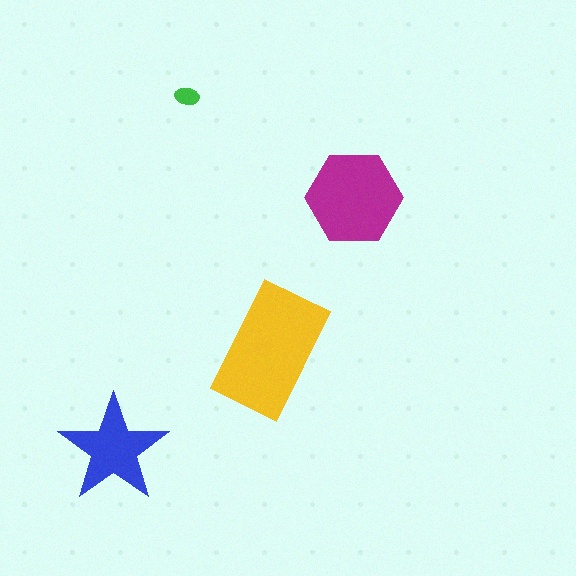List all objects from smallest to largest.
The green ellipse, the blue star, the magenta hexagon, the yellow rectangle.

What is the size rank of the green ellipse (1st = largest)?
4th.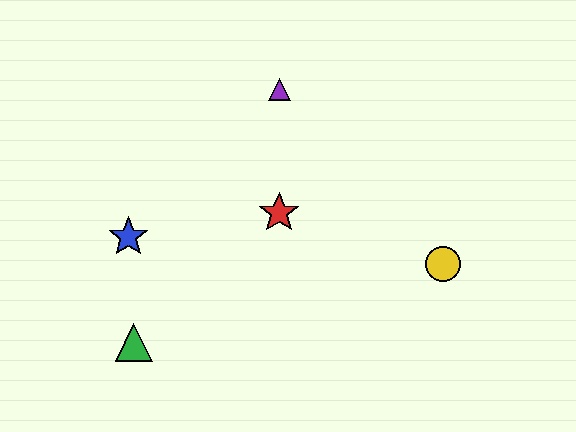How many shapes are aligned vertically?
2 shapes (the red star, the purple triangle) are aligned vertically.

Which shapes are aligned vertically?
The red star, the purple triangle are aligned vertically.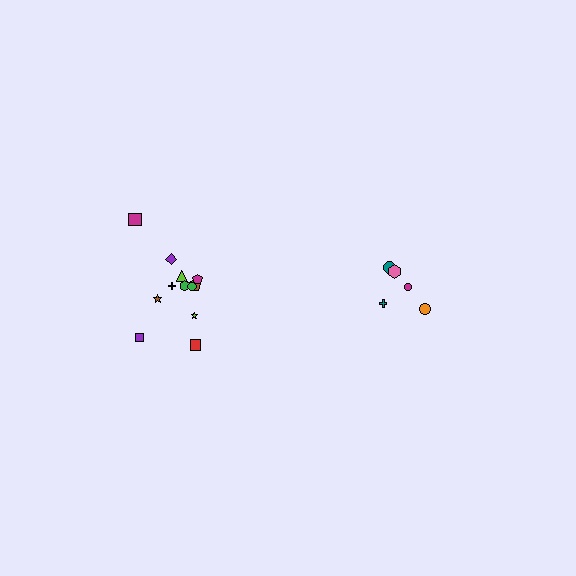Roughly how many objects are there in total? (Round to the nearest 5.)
Roughly 15 objects in total.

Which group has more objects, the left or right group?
The left group.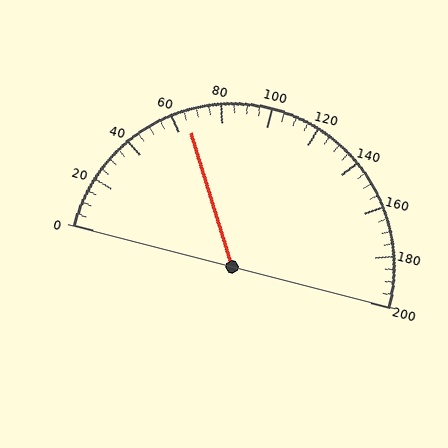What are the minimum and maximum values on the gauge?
The gauge ranges from 0 to 200.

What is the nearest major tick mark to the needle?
The nearest major tick mark is 60.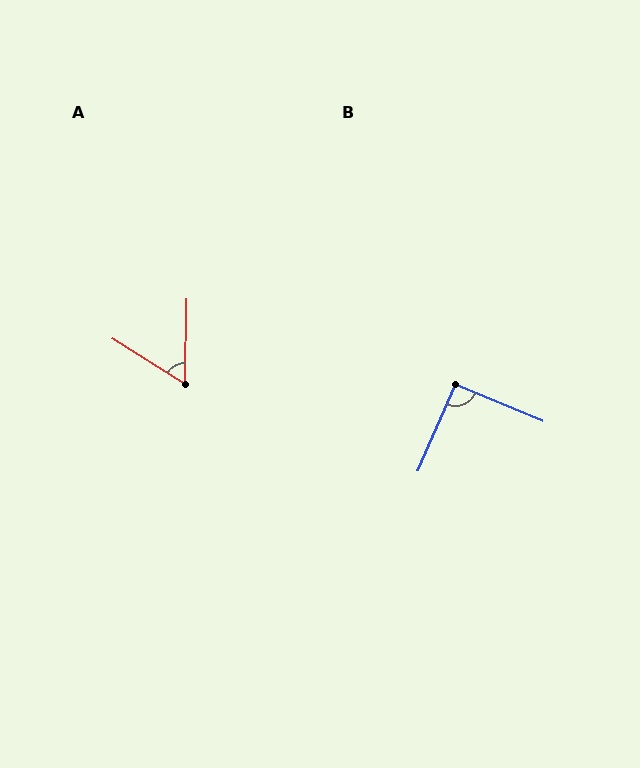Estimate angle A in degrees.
Approximately 59 degrees.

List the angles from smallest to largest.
A (59°), B (91°).